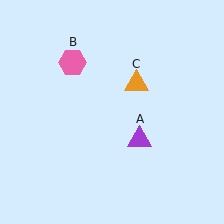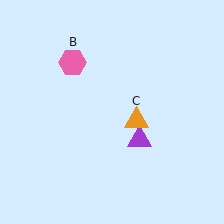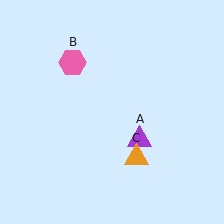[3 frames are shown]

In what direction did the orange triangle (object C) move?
The orange triangle (object C) moved down.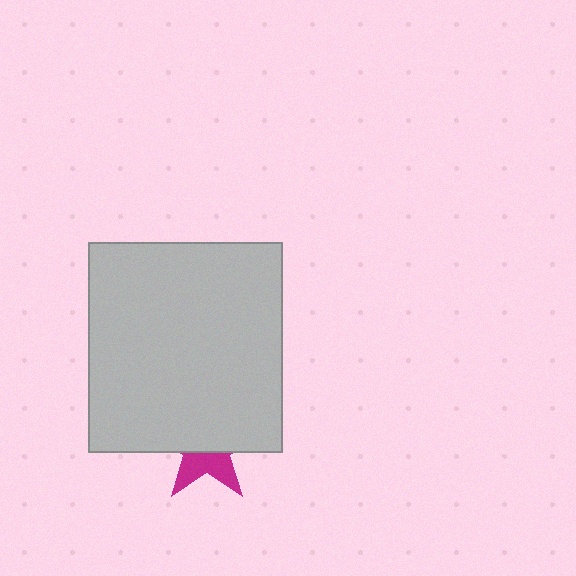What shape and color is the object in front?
The object in front is a light gray rectangle.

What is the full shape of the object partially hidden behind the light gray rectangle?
The partially hidden object is a magenta star.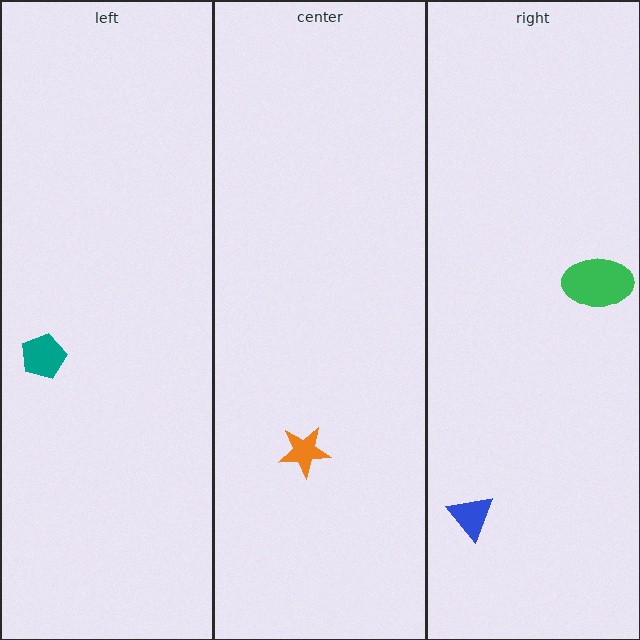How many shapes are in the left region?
1.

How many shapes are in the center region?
1.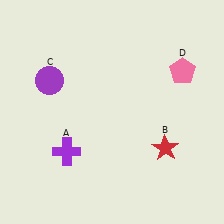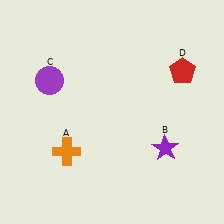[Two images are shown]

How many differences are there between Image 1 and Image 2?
There are 3 differences between the two images.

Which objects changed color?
A changed from purple to orange. B changed from red to purple. D changed from pink to red.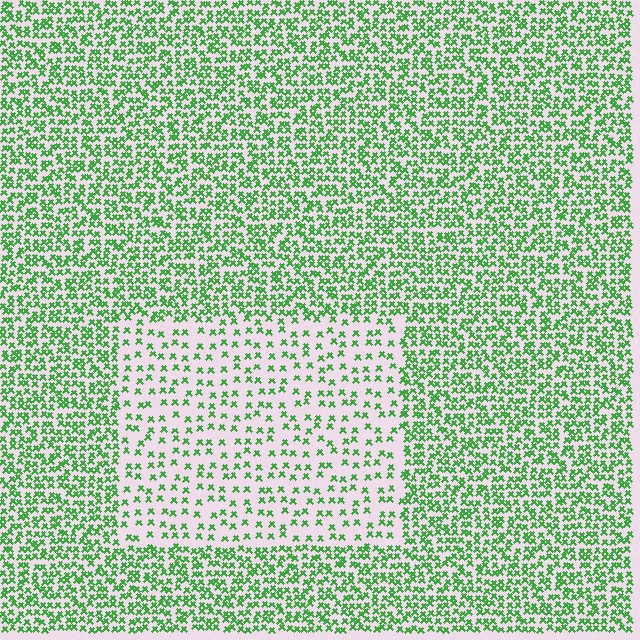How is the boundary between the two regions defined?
The boundary is defined by a change in element density (approximately 2.3x ratio). All elements are the same color, size, and shape.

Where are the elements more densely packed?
The elements are more densely packed outside the rectangle boundary.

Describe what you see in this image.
The image contains small green elements arranged at two different densities. A rectangle-shaped region is visible where the elements are less densely packed than the surrounding area.